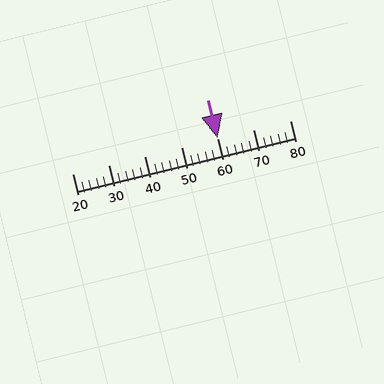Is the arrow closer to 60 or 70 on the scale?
The arrow is closer to 60.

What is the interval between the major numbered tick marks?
The major tick marks are spaced 10 units apart.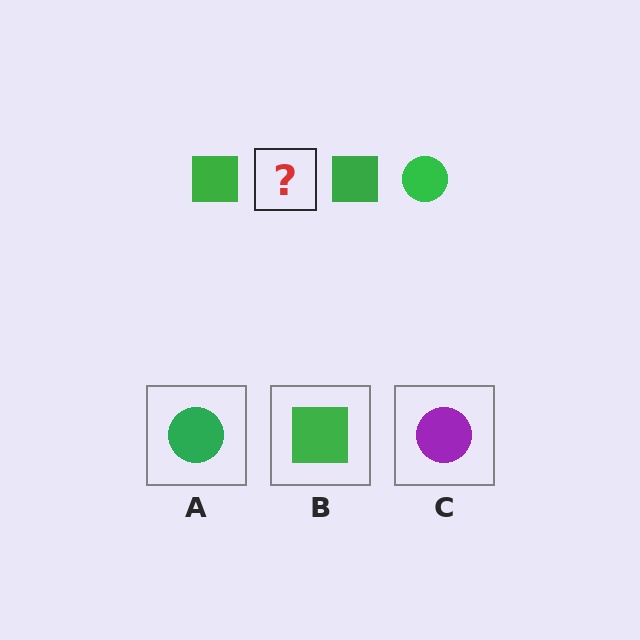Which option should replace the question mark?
Option A.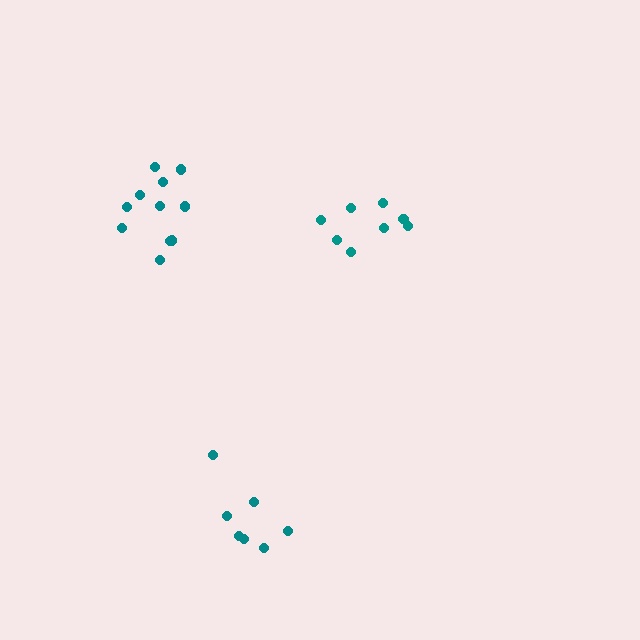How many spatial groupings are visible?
There are 3 spatial groupings.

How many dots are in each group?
Group 1: 11 dots, Group 2: 8 dots, Group 3: 7 dots (26 total).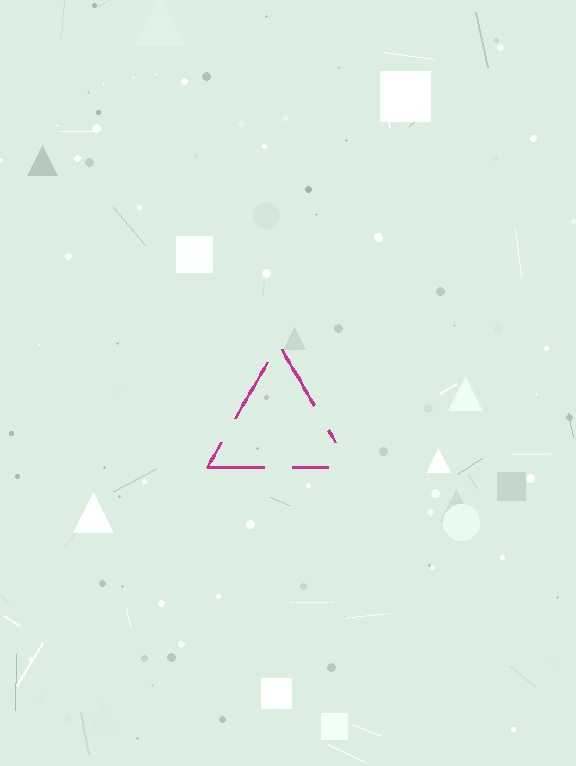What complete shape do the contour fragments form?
The contour fragments form a triangle.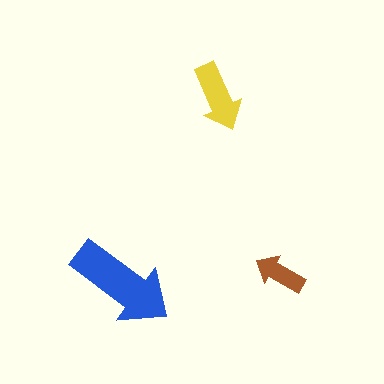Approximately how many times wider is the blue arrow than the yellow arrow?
About 1.5 times wider.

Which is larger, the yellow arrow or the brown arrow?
The yellow one.